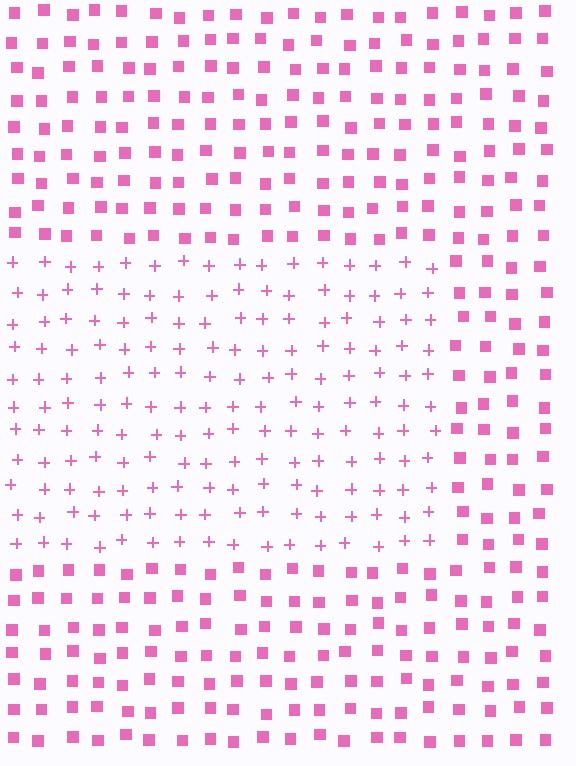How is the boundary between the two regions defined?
The boundary is defined by a change in element shape: plus signs inside vs. squares outside. All elements share the same color and spacing.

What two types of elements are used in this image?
The image uses plus signs inside the rectangle region and squares outside it.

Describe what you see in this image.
The image is filled with small pink elements arranged in a uniform grid. A rectangle-shaped region contains plus signs, while the surrounding area contains squares. The boundary is defined purely by the change in element shape.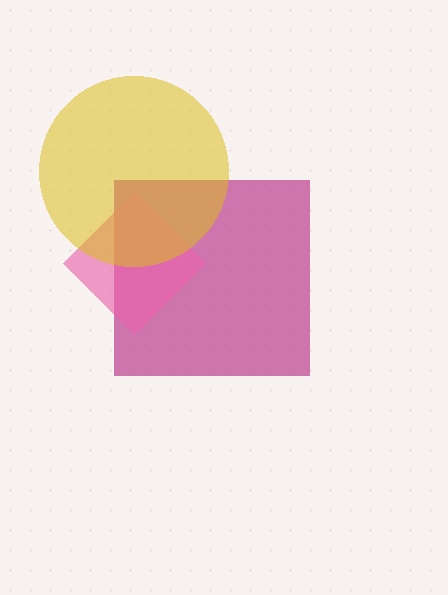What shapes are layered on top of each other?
The layered shapes are: a magenta square, a pink diamond, a yellow circle.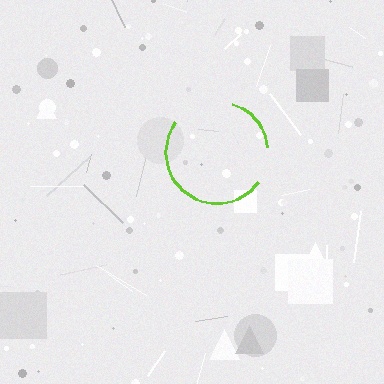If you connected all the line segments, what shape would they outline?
They would outline a circle.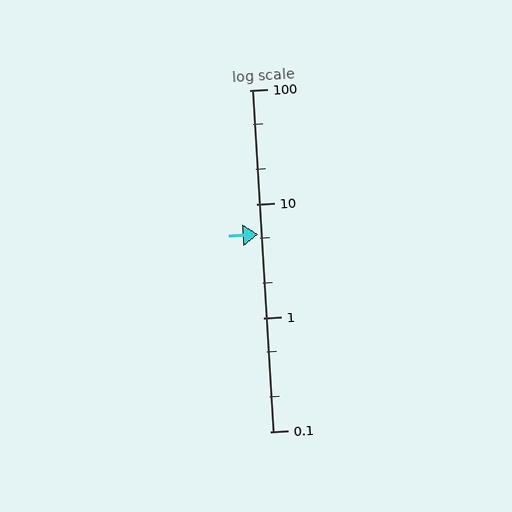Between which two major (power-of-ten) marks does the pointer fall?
The pointer is between 1 and 10.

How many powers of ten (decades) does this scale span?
The scale spans 3 decades, from 0.1 to 100.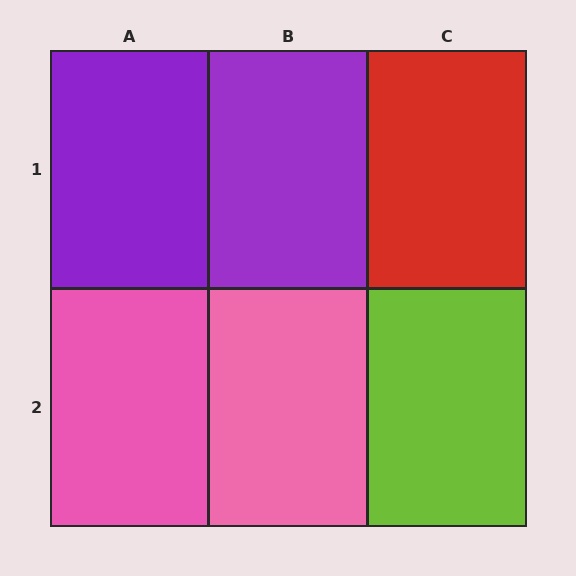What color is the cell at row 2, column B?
Pink.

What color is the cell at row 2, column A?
Pink.